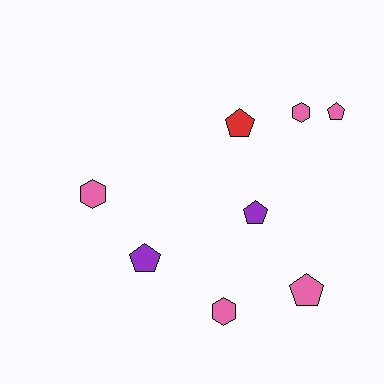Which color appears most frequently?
Pink, with 5 objects.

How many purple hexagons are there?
There are no purple hexagons.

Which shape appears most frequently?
Pentagon, with 5 objects.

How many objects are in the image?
There are 8 objects.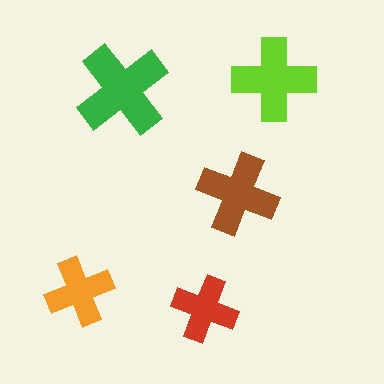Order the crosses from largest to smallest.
the green one, the lime one, the brown one, the orange one, the red one.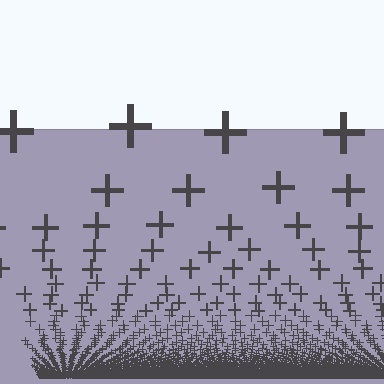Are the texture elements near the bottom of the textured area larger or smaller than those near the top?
Smaller. The gradient is inverted — elements near the bottom are smaller and denser.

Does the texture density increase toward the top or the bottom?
Density increases toward the bottom.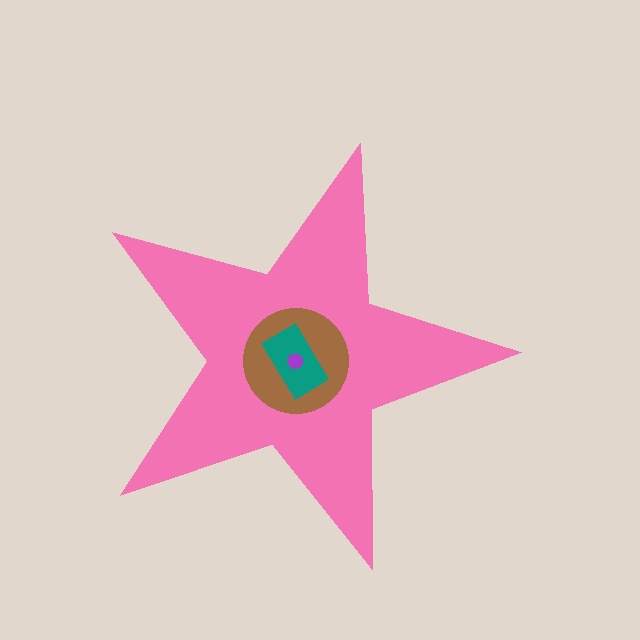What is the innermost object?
The purple hexagon.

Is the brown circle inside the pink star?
Yes.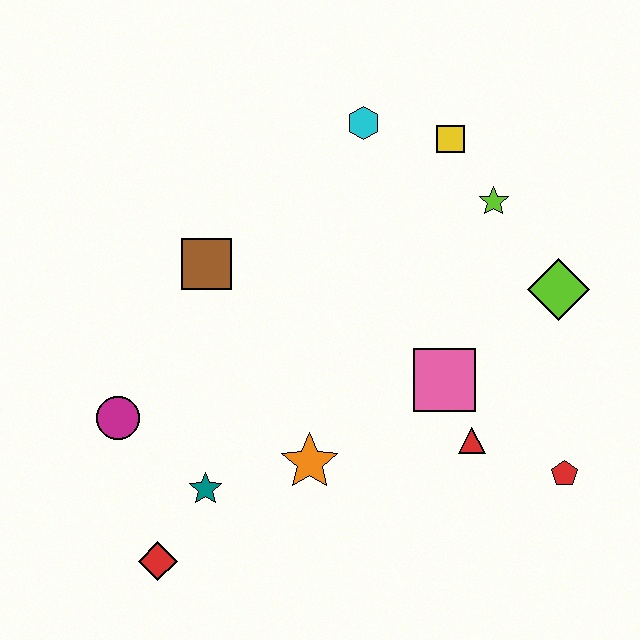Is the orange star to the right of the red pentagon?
No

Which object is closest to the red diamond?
The teal star is closest to the red diamond.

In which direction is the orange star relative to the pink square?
The orange star is to the left of the pink square.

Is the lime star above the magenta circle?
Yes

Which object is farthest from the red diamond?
The yellow square is farthest from the red diamond.